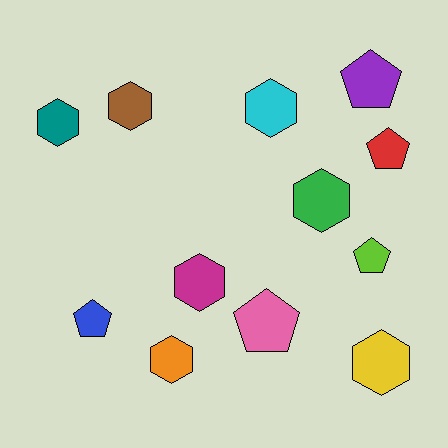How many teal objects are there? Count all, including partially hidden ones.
There is 1 teal object.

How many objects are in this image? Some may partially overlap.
There are 12 objects.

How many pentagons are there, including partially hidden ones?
There are 5 pentagons.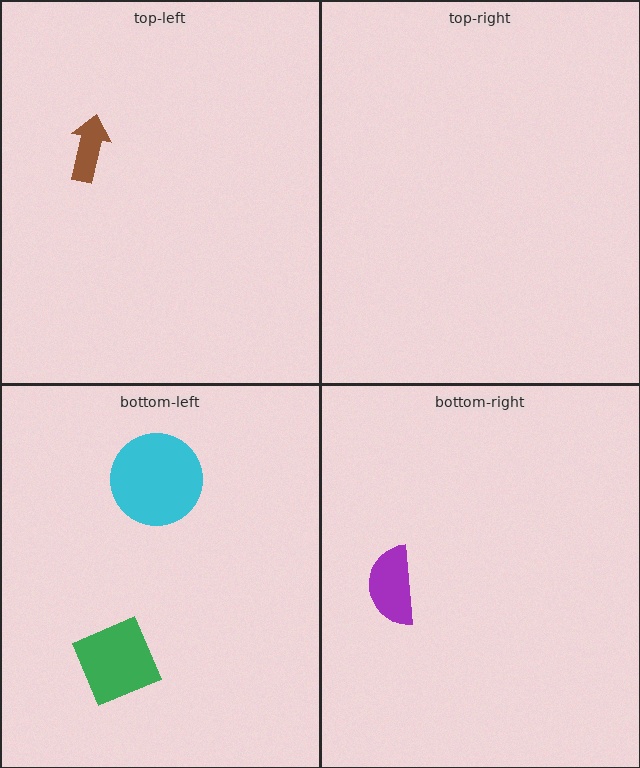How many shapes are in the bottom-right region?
1.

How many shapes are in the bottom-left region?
2.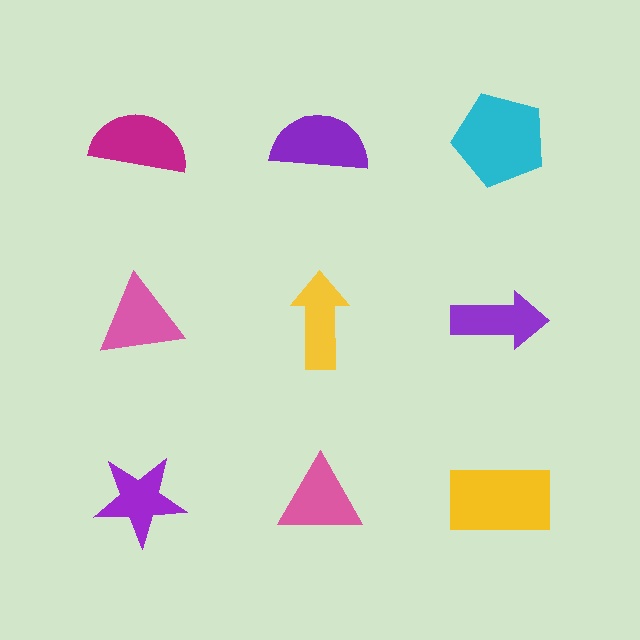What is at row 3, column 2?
A pink triangle.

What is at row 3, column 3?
A yellow rectangle.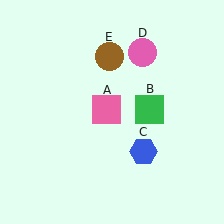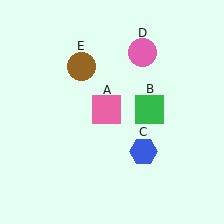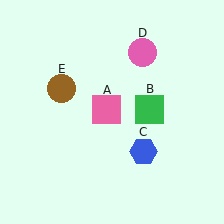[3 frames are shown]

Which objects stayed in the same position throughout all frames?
Pink square (object A) and green square (object B) and blue hexagon (object C) and pink circle (object D) remained stationary.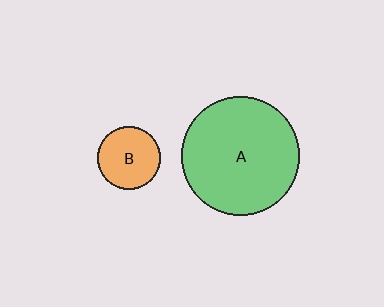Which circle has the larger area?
Circle A (green).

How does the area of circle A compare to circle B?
Approximately 3.5 times.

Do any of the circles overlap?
No, none of the circles overlap.